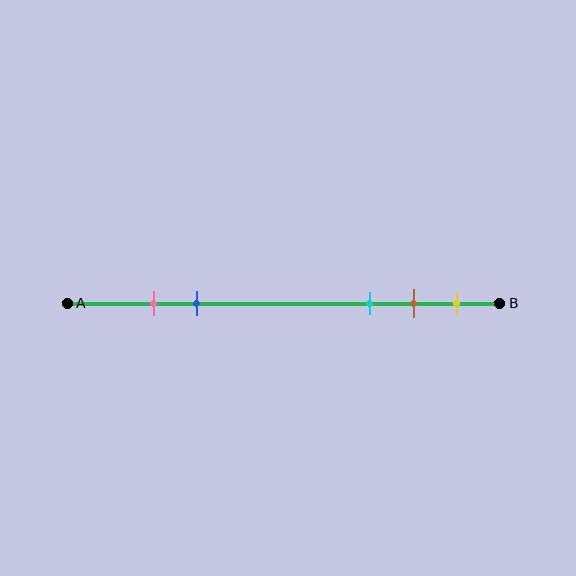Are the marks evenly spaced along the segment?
No, the marks are not evenly spaced.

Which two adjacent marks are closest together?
The pink and blue marks are the closest adjacent pair.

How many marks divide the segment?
There are 5 marks dividing the segment.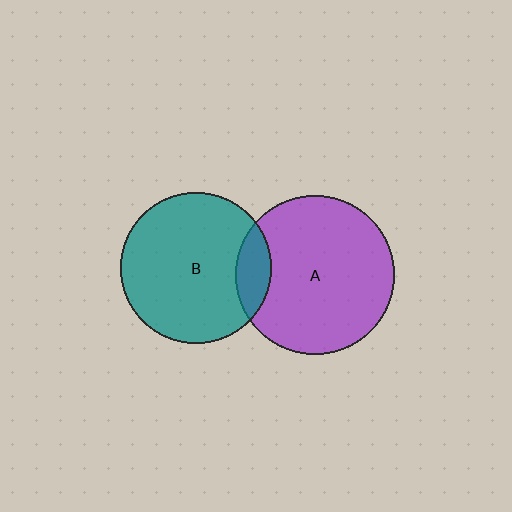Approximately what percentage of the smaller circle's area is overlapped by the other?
Approximately 15%.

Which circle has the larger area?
Circle A (purple).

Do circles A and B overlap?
Yes.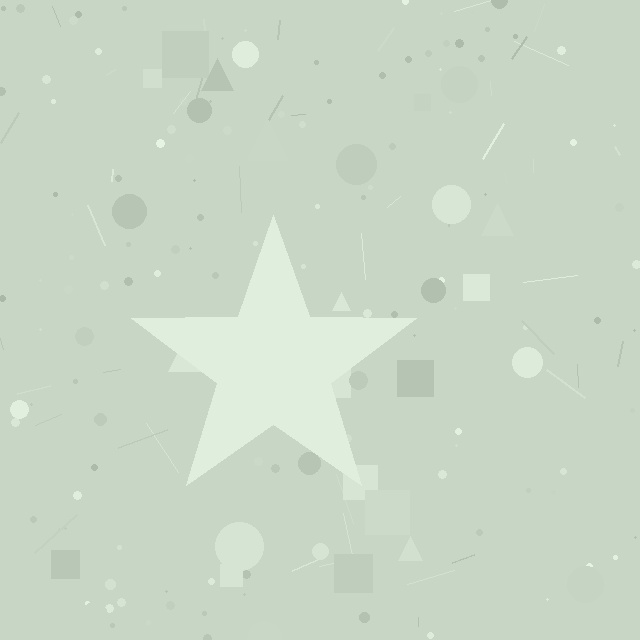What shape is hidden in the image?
A star is hidden in the image.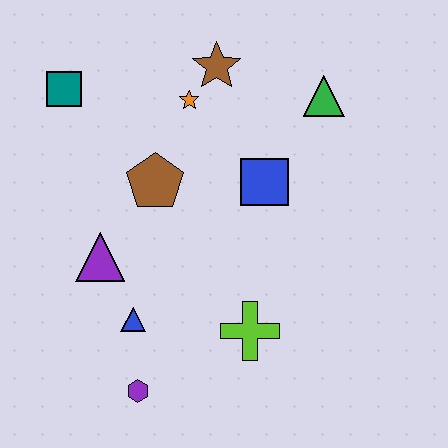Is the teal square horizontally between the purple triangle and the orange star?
No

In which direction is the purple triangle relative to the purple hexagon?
The purple triangle is above the purple hexagon.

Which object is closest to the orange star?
The brown star is closest to the orange star.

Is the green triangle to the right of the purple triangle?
Yes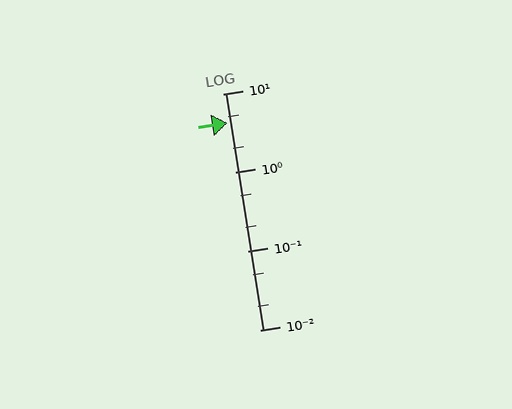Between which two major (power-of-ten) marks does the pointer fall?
The pointer is between 1 and 10.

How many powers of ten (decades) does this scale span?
The scale spans 3 decades, from 0.01 to 10.